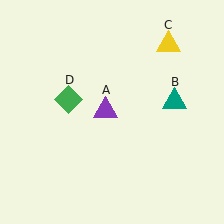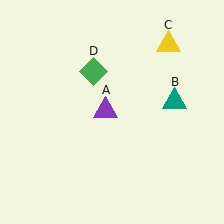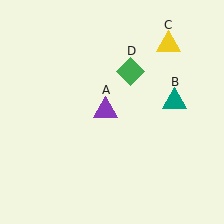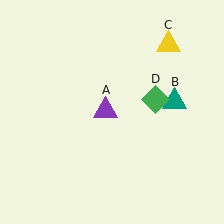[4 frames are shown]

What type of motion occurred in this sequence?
The green diamond (object D) rotated clockwise around the center of the scene.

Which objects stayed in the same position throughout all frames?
Purple triangle (object A) and teal triangle (object B) and yellow triangle (object C) remained stationary.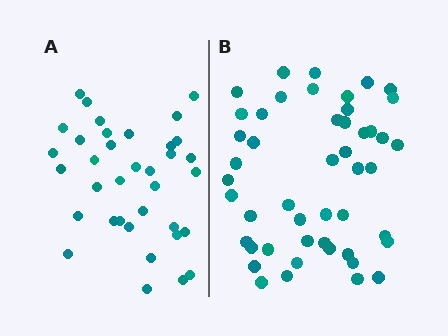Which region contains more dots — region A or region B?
Region B (the right region) has more dots.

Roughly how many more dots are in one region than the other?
Region B has roughly 12 or so more dots than region A.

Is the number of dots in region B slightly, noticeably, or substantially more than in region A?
Region B has noticeably more, but not dramatically so. The ratio is roughly 1.3 to 1.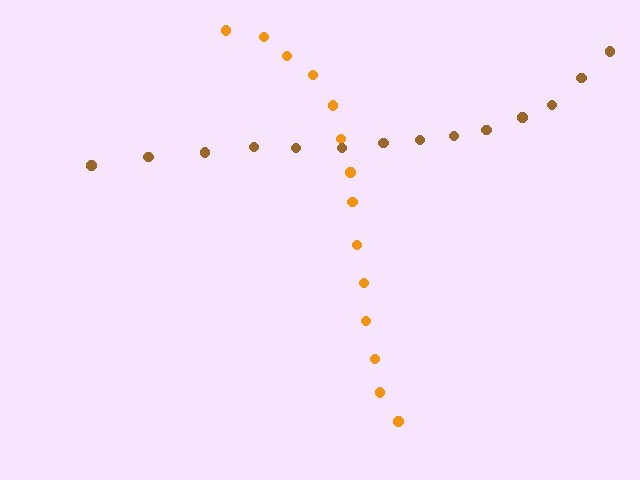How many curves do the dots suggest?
There are 2 distinct paths.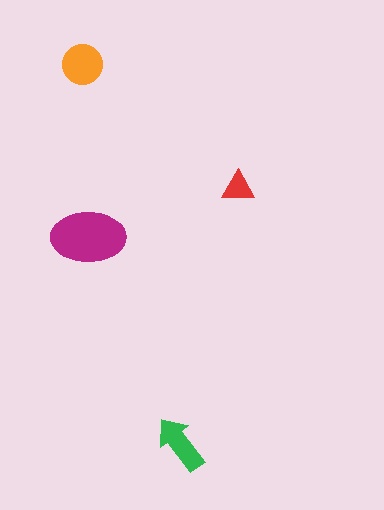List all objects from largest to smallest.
The magenta ellipse, the orange circle, the green arrow, the red triangle.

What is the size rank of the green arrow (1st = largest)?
3rd.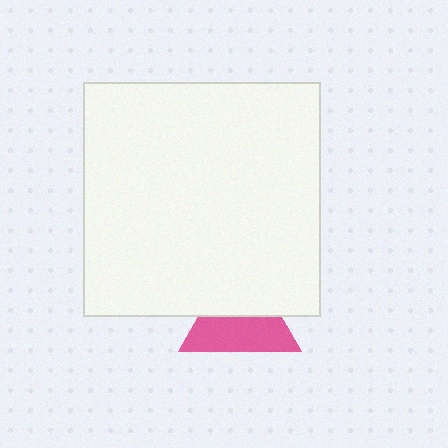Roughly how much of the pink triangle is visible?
About half of it is visible (roughly 53%).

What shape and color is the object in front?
The object in front is a white rectangle.